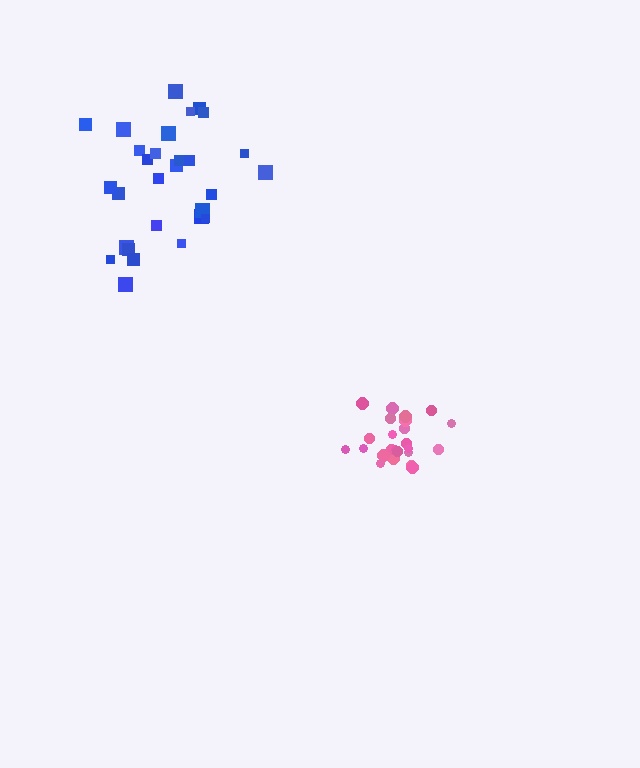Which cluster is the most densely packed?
Pink.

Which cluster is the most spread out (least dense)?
Blue.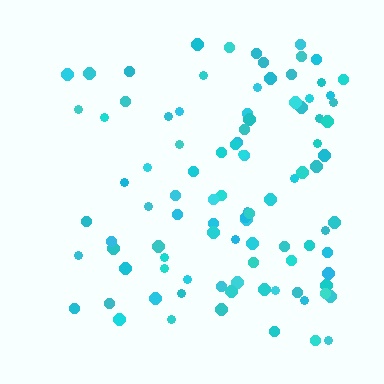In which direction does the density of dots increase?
From left to right, with the right side densest.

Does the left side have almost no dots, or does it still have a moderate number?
Still a moderate number, just noticeably fewer than the right.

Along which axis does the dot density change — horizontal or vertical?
Horizontal.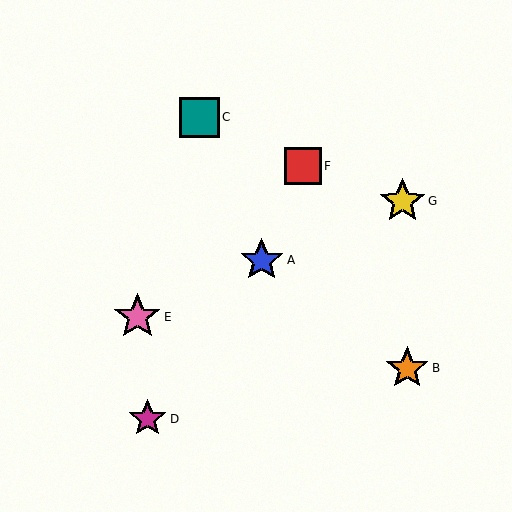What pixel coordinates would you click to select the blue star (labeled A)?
Click at (262, 260) to select the blue star A.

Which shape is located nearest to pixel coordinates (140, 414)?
The magenta star (labeled D) at (148, 419) is nearest to that location.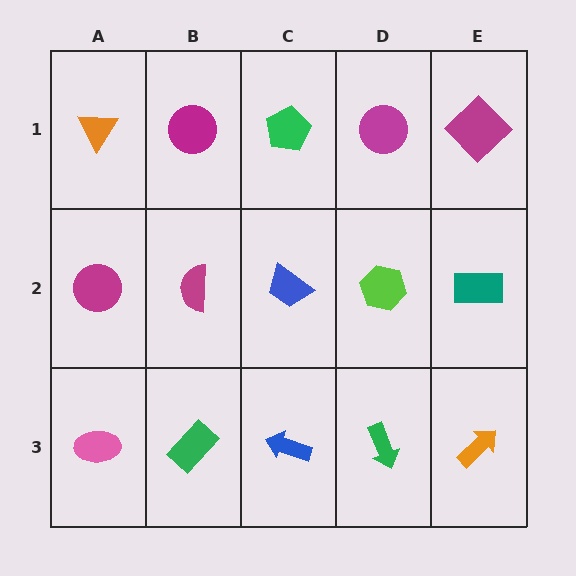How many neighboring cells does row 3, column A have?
2.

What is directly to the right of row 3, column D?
An orange arrow.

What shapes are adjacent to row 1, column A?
A magenta circle (row 2, column A), a magenta circle (row 1, column B).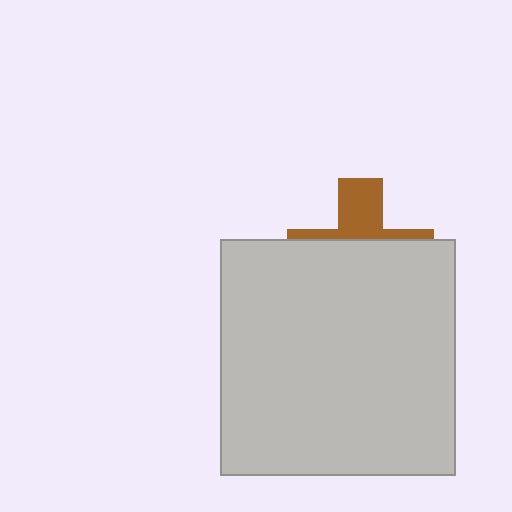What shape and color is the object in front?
The object in front is a light gray square.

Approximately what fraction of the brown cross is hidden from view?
Roughly 66% of the brown cross is hidden behind the light gray square.